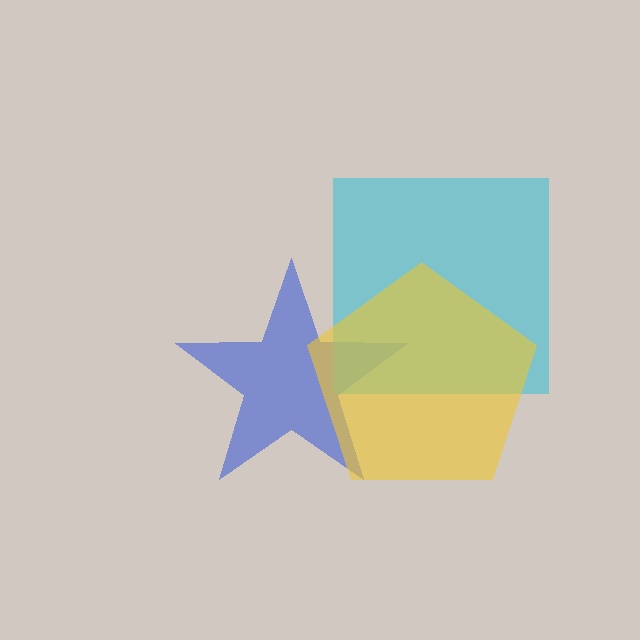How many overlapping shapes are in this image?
There are 3 overlapping shapes in the image.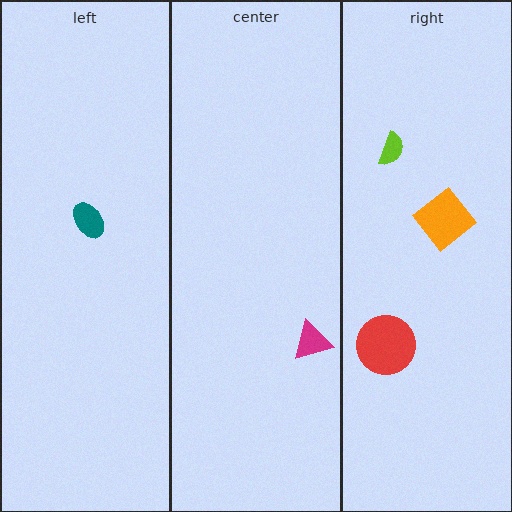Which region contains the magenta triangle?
The center region.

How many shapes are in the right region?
3.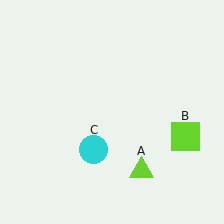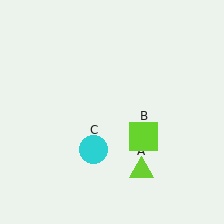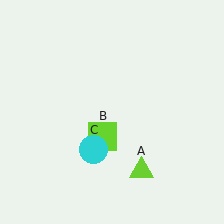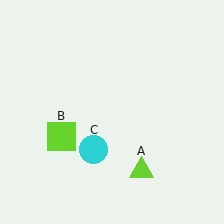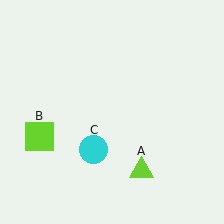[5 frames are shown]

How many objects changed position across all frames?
1 object changed position: lime square (object B).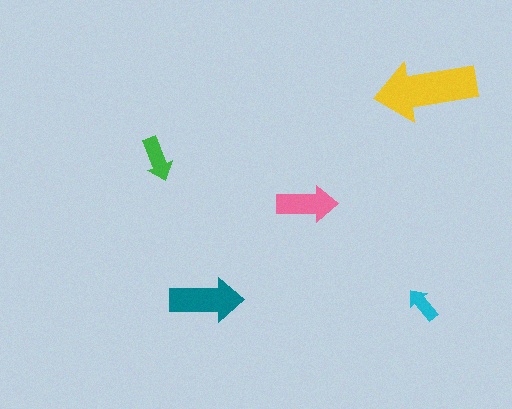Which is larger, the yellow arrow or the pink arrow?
The yellow one.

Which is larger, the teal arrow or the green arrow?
The teal one.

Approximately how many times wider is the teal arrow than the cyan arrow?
About 2 times wider.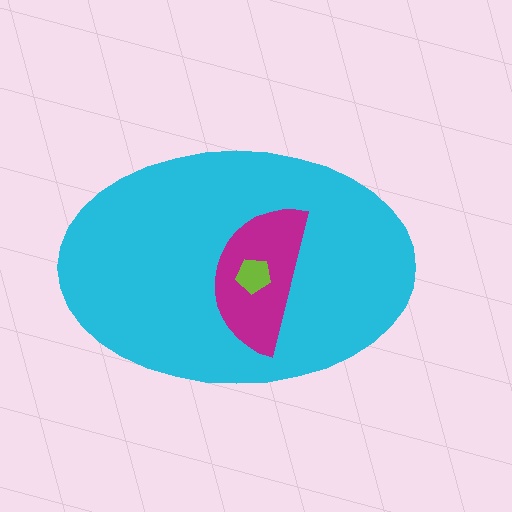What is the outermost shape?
The cyan ellipse.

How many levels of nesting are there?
3.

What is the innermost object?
The lime pentagon.